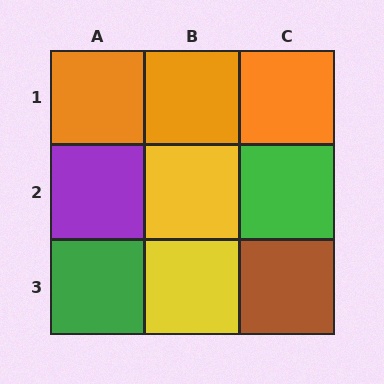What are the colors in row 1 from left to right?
Orange, orange, orange.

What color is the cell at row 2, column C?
Green.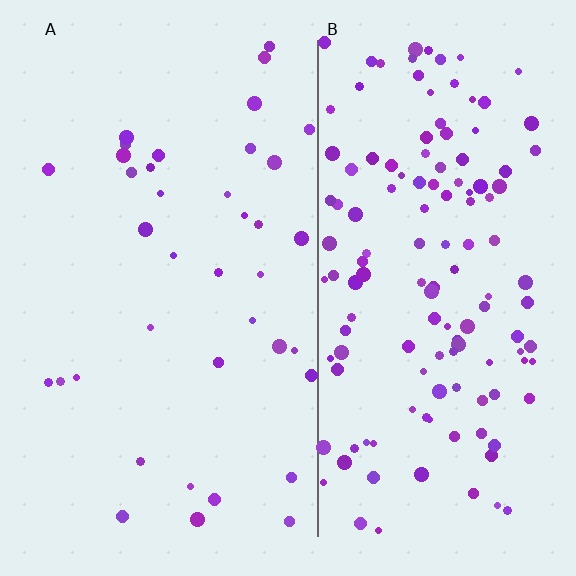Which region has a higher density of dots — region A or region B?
B (the right).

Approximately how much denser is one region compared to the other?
Approximately 3.7× — region B over region A.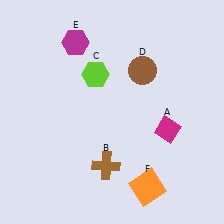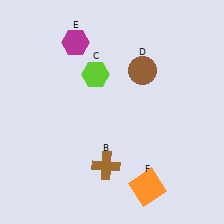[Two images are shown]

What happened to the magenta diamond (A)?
The magenta diamond (A) was removed in Image 2. It was in the bottom-right area of Image 1.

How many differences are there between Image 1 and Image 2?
There is 1 difference between the two images.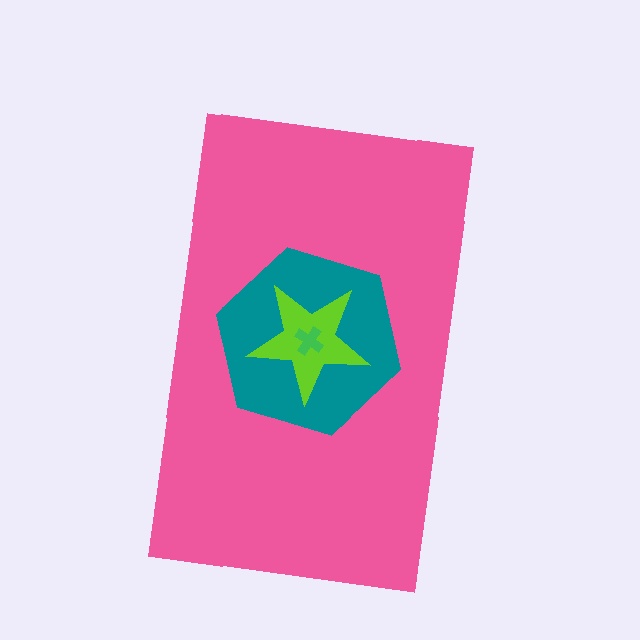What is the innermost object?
The green cross.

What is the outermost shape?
The pink rectangle.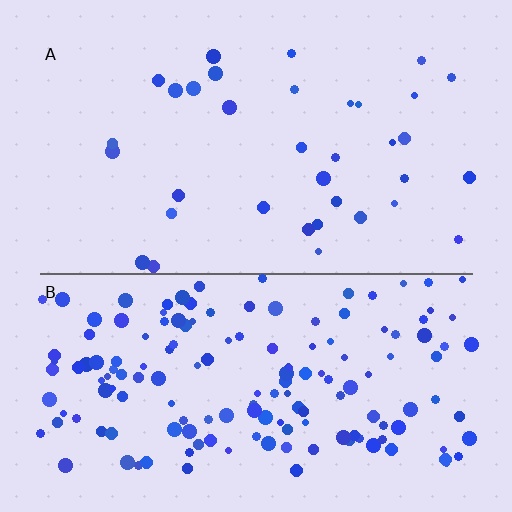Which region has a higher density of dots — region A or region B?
B (the bottom).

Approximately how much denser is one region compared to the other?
Approximately 4.5× — region B over region A.